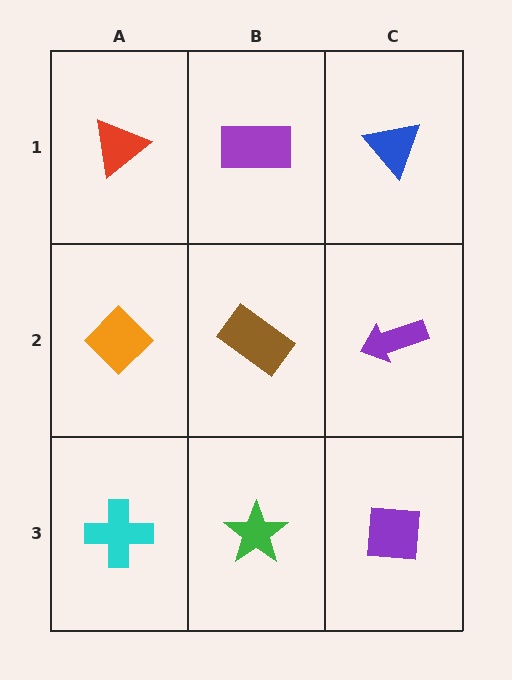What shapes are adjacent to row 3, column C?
A purple arrow (row 2, column C), a green star (row 3, column B).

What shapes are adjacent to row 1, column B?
A brown rectangle (row 2, column B), a red triangle (row 1, column A), a blue triangle (row 1, column C).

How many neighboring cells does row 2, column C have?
3.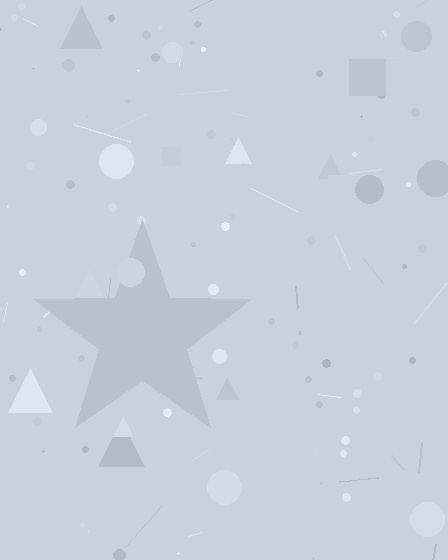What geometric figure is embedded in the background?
A star is embedded in the background.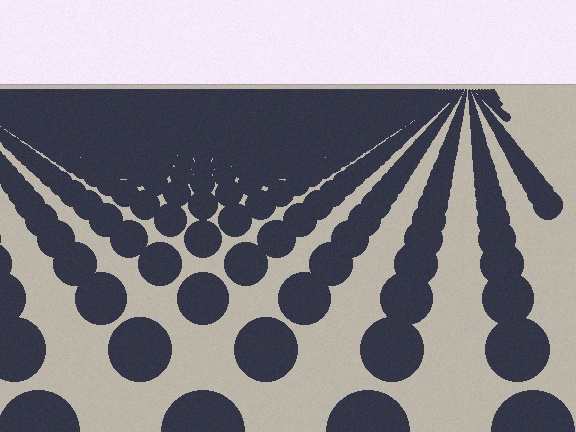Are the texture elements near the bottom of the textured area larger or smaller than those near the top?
Larger. Near the bottom, elements are closer to the viewer and appear at a bigger on-screen size.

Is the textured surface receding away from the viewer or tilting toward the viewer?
The surface is receding away from the viewer. Texture elements get smaller and denser toward the top.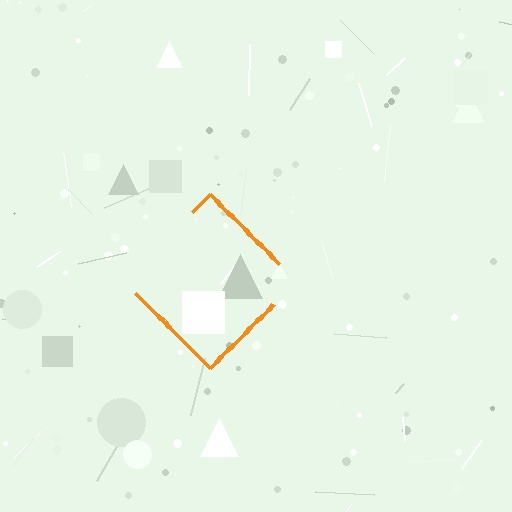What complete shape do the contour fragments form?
The contour fragments form a diamond.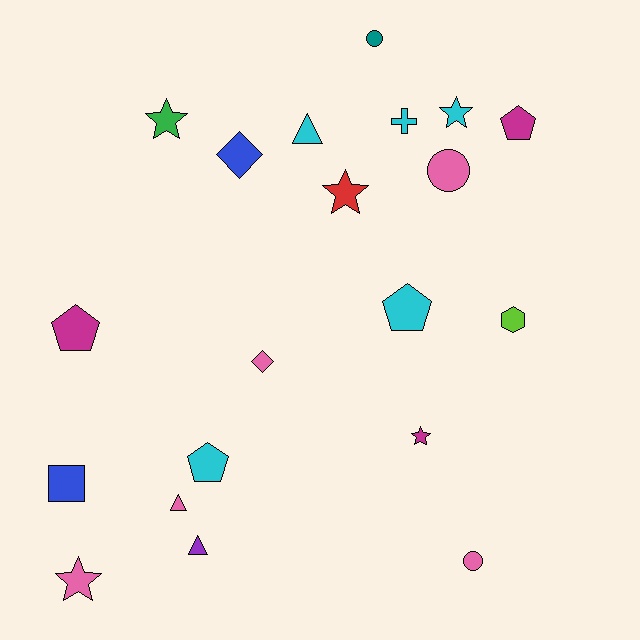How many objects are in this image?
There are 20 objects.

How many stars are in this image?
There are 5 stars.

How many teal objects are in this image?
There is 1 teal object.